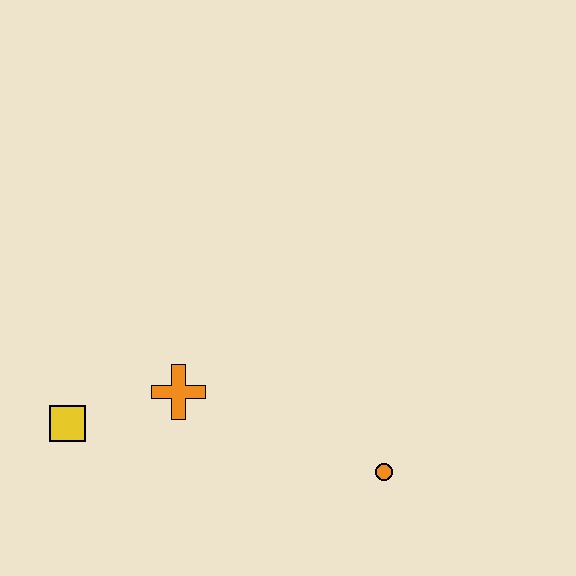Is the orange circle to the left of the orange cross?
No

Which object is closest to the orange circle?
The orange cross is closest to the orange circle.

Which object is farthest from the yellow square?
The orange circle is farthest from the yellow square.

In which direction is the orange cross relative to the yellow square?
The orange cross is to the right of the yellow square.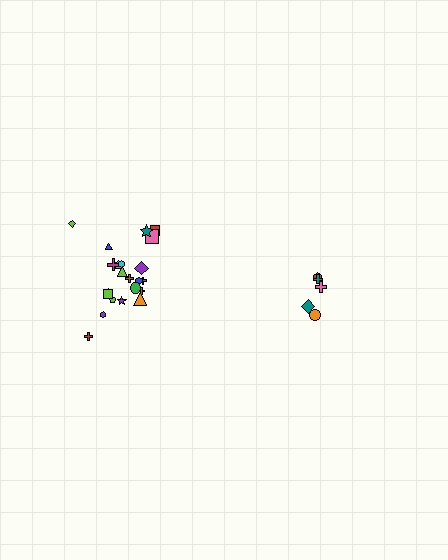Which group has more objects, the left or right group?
The left group.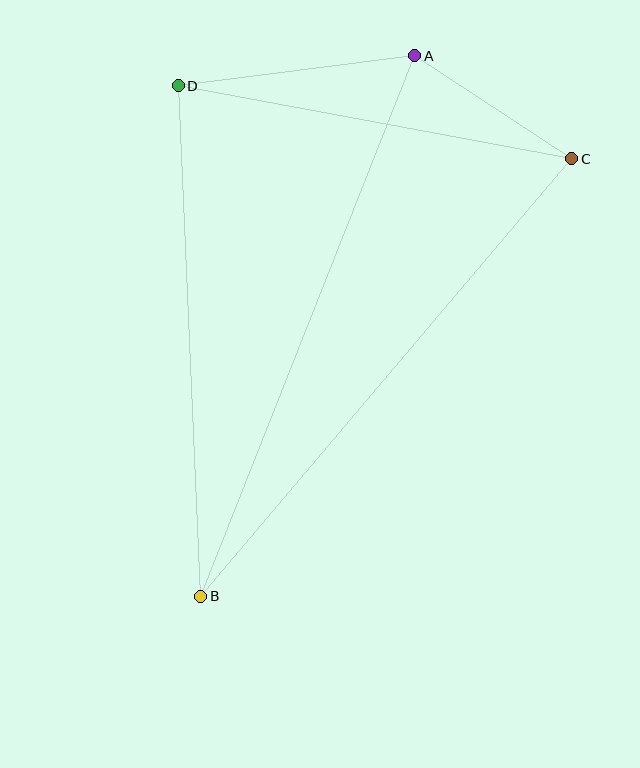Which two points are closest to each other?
Points A and C are closest to each other.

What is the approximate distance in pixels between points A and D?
The distance between A and D is approximately 238 pixels.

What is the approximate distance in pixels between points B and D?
The distance between B and D is approximately 511 pixels.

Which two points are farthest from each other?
Points A and B are farthest from each other.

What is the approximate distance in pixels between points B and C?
The distance between B and C is approximately 573 pixels.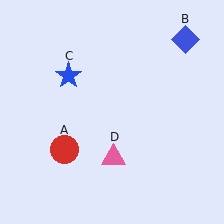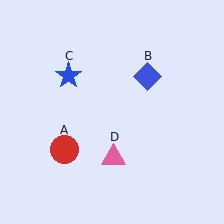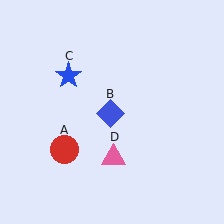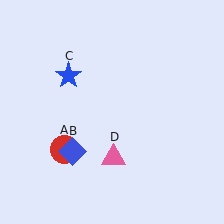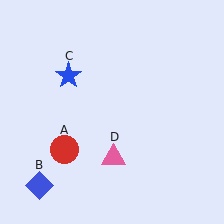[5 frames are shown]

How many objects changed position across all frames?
1 object changed position: blue diamond (object B).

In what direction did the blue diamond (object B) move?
The blue diamond (object B) moved down and to the left.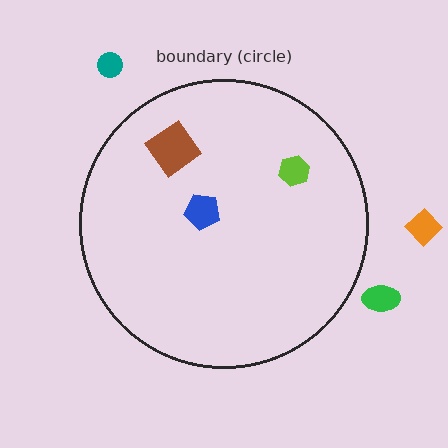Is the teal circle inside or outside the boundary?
Outside.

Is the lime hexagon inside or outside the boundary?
Inside.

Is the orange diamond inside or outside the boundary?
Outside.